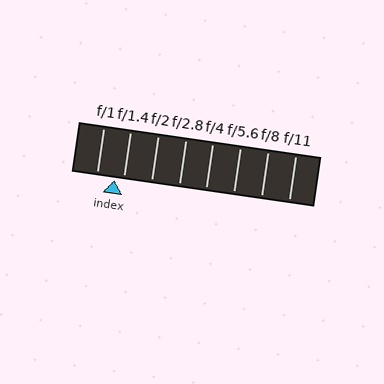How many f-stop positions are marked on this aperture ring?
There are 8 f-stop positions marked.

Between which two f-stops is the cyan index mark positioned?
The index mark is between f/1 and f/1.4.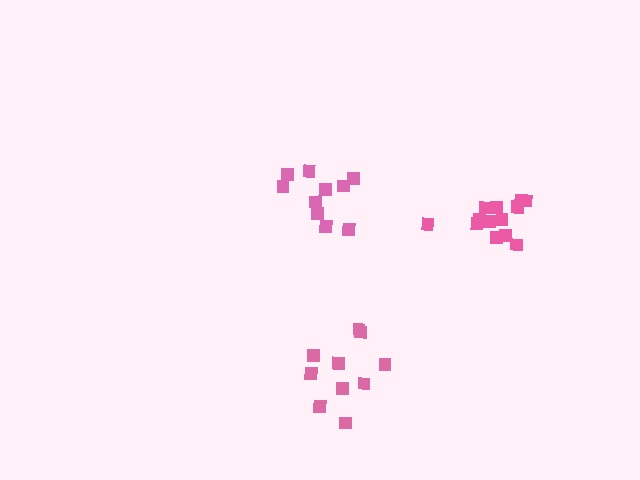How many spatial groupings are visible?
There are 3 spatial groupings.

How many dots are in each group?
Group 1: 10 dots, Group 2: 13 dots, Group 3: 10 dots (33 total).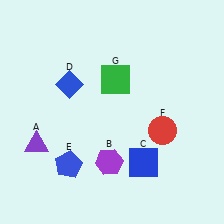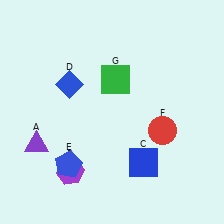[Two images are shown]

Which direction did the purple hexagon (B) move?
The purple hexagon (B) moved left.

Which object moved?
The purple hexagon (B) moved left.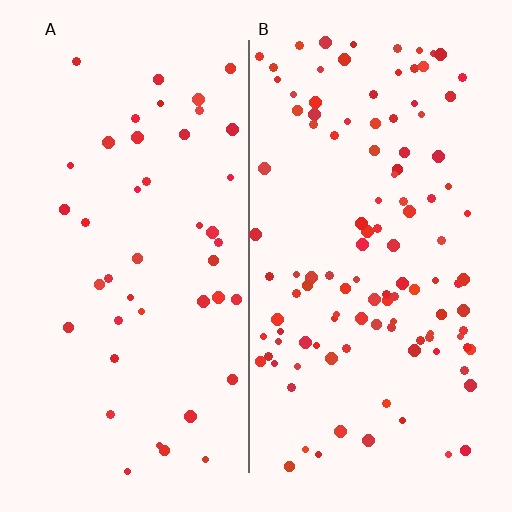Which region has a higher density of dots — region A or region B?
B (the right).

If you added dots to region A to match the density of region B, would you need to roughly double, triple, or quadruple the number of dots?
Approximately triple.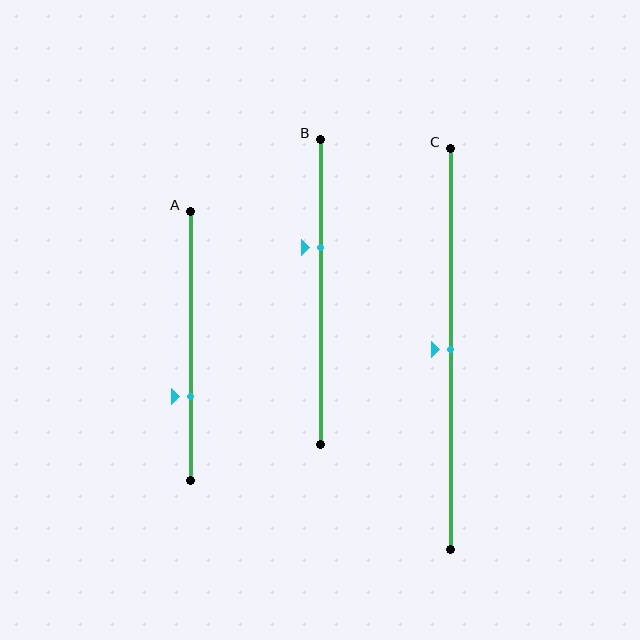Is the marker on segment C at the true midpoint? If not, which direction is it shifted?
Yes, the marker on segment C is at the true midpoint.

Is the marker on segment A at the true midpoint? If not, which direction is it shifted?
No, the marker on segment A is shifted downward by about 19% of the segment length.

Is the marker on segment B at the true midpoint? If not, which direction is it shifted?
No, the marker on segment B is shifted upward by about 15% of the segment length.